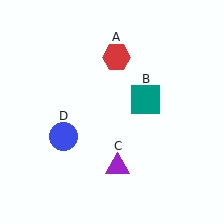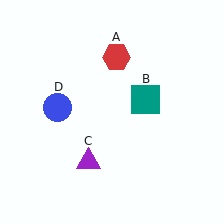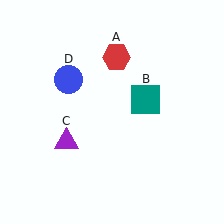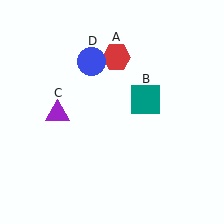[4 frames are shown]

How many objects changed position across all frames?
2 objects changed position: purple triangle (object C), blue circle (object D).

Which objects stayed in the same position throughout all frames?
Red hexagon (object A) and teal square (object B) remained stationary.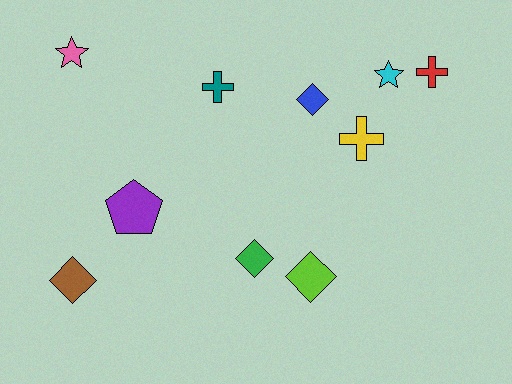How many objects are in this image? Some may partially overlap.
There are 10 objects.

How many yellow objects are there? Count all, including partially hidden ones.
There is 1 yellow object.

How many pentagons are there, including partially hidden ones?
There is 1 pentagon.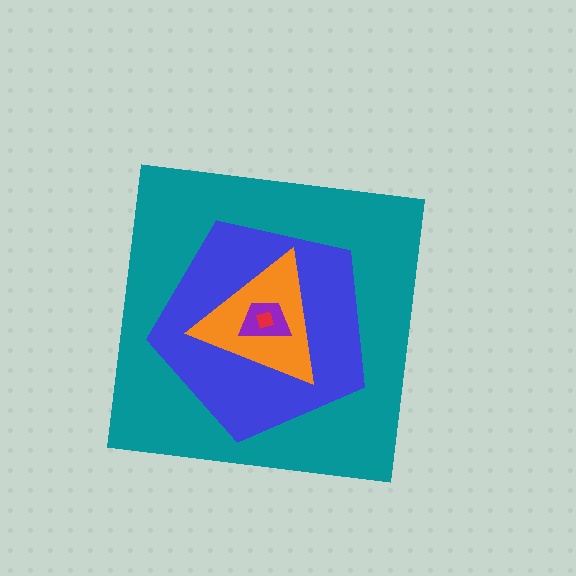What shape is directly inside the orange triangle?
The purple trapezoid.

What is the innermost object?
The red square.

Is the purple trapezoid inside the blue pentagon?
Yes.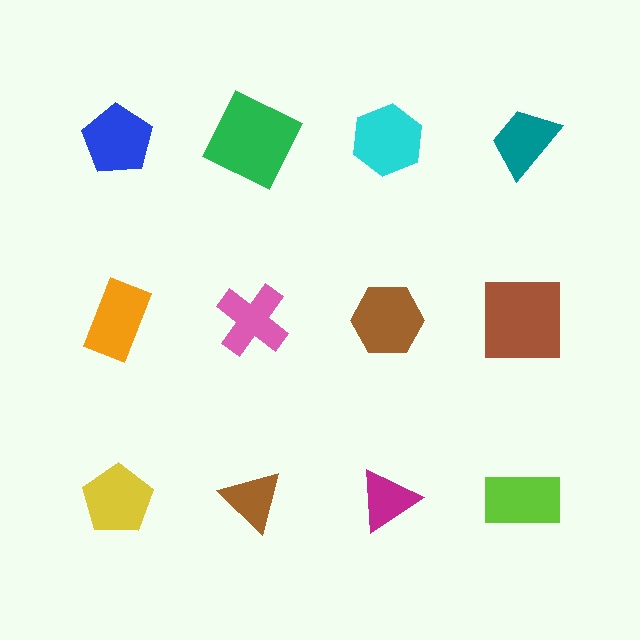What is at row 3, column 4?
A lime rectangle.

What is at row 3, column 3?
A magenta triangle.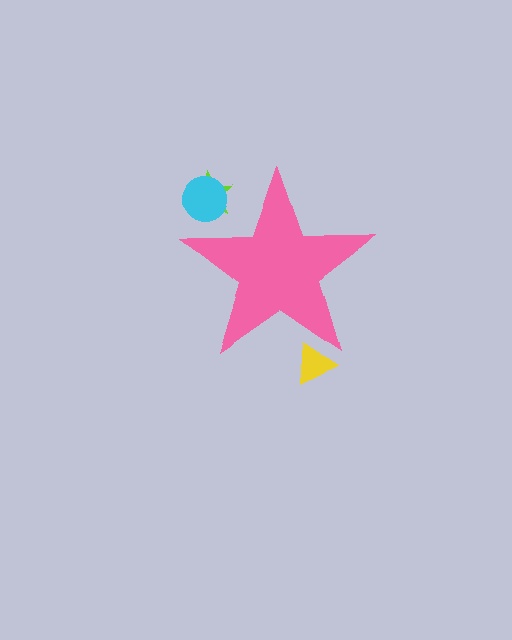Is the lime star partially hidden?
Yes, the lime star is partially hidden behind the pink star.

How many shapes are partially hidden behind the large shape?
3 shapes are partially hidden.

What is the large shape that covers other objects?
A pink star.